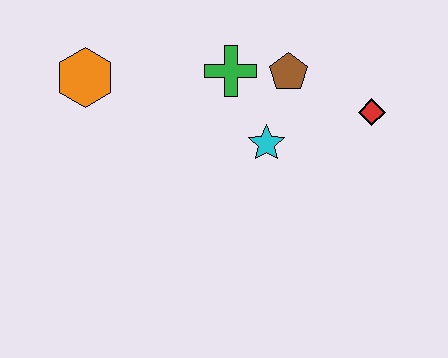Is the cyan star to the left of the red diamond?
Yes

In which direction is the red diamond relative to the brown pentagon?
The red diamond is to the right of the brown pentagon.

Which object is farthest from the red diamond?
The orange hexagon is farthest from the red diamond.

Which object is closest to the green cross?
The brown pentagon is closest to the green cross.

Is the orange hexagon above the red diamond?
Yes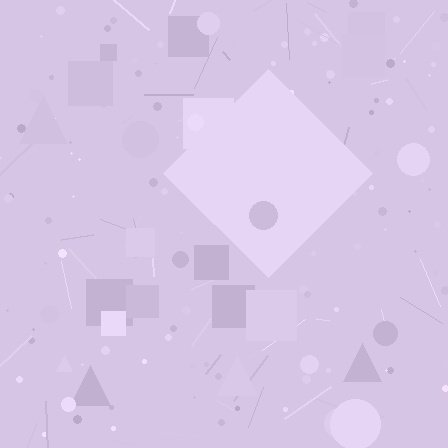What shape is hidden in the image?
A diamond is hidden in the image.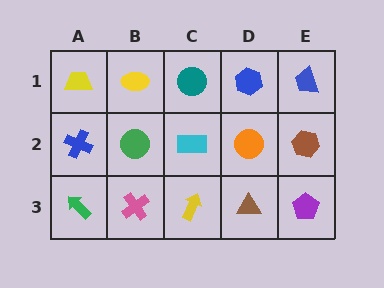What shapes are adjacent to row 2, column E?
A blue trapezoid (row 1, column E), a purple pentagon (row 3, column E), an orange circle (row 2, column D).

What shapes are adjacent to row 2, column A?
A yellow trapezoid (row 1, column A), a green arrow (row 3, column A), a green circle (row 2, column B).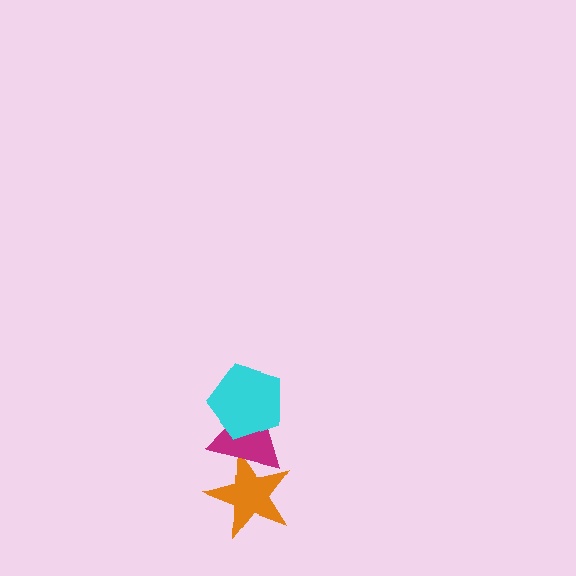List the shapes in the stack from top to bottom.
From top to bottom: the cyan pentagon, the magenta triangle, the orange star.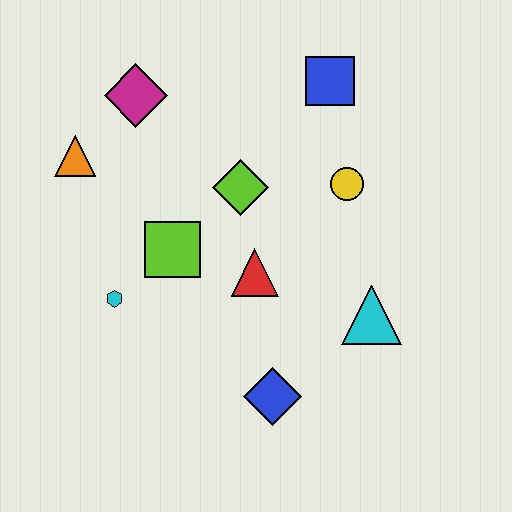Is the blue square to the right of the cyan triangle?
No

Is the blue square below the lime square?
No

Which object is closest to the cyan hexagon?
The lime square is closest to the cyan hexagon.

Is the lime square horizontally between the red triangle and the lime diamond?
No